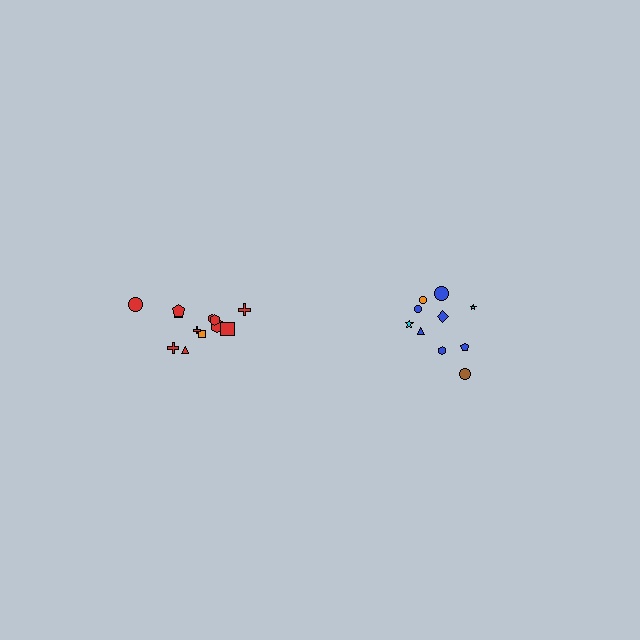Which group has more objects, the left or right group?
The left group.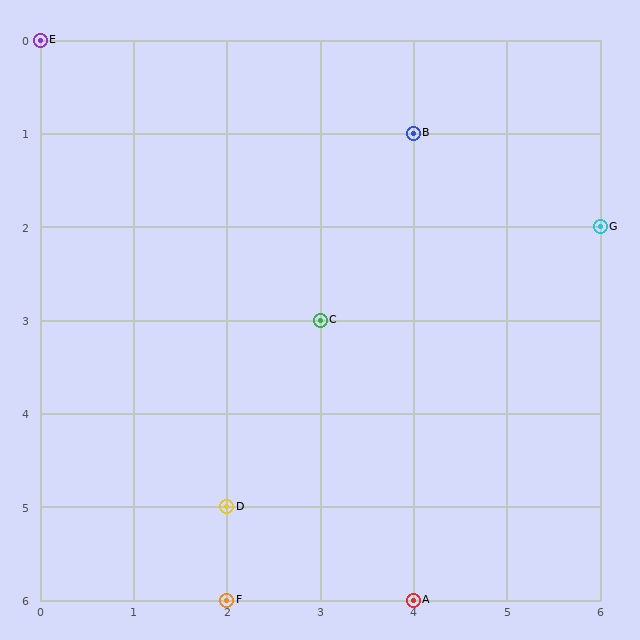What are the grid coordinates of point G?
Point G is at grid coordinates (6, 2).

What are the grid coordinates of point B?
Point B is at grid coordinates (4, 1).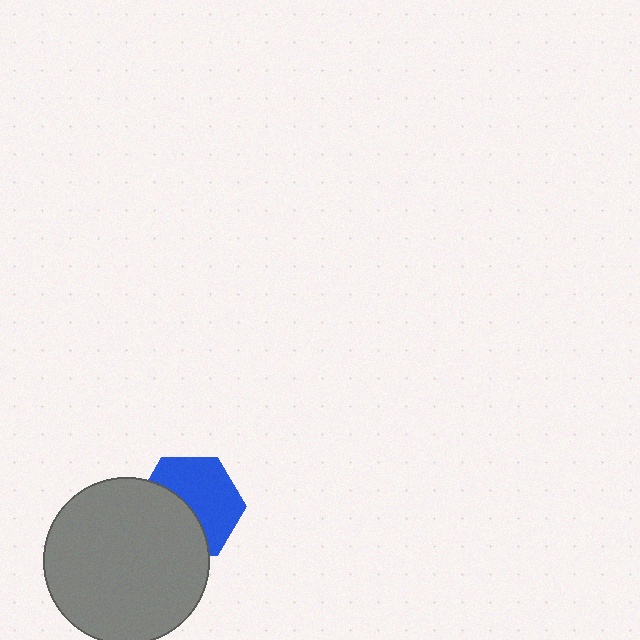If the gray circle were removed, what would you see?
You would see the complete blue hexagon.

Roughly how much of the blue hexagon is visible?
About half of it is visible (roughly 57%).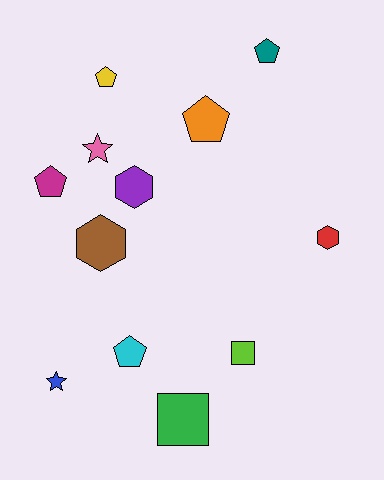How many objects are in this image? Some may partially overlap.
There are 12 objects.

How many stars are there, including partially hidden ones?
There are 2 stars.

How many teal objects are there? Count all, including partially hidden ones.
There is 1 teal object.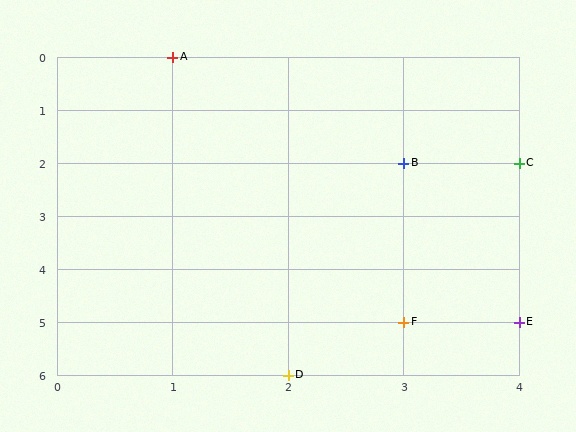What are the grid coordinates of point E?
Point E is at grid coordinates (4, 5).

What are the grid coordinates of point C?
Point C is at grid coordinates (4, 2).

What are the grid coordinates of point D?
Point D is at grid coordinates (2, 6).